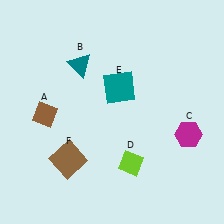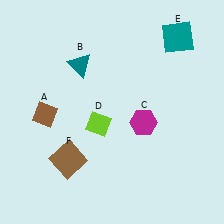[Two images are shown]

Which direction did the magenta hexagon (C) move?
The magenta hexagon (C) moved left.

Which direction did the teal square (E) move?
The teal square (E) moved right.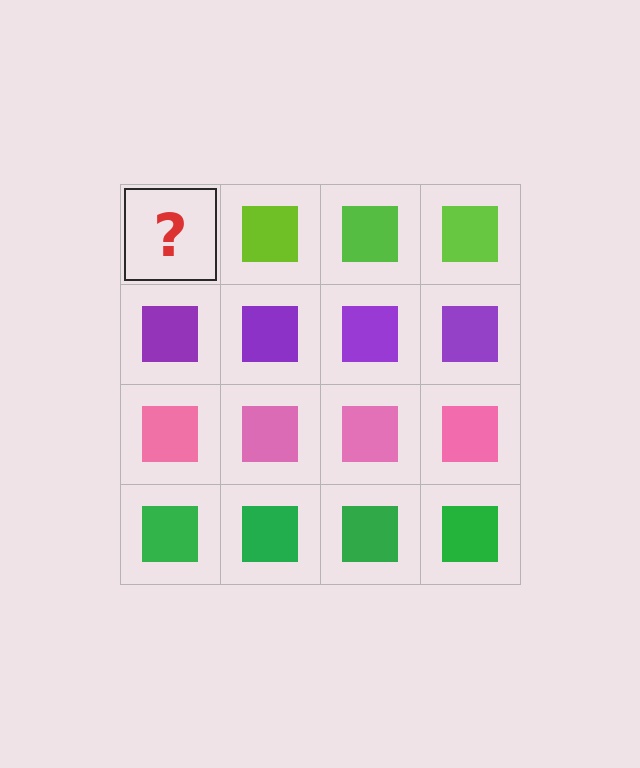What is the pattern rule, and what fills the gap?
The rule is that each row has a consistent color. The gap should be filled with a lime square.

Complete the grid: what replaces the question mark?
The question mark should be replaced with a lime square.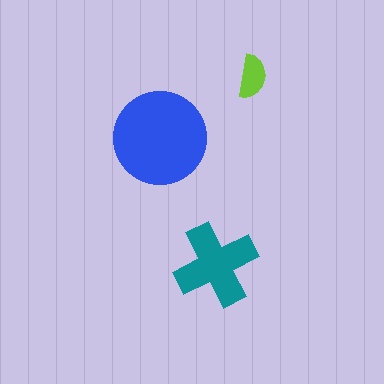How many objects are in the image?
There are 3 objects in the image.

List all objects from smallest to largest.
The lime semicircle, the teal cross, the blue circle.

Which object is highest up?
The lime semicircle is topmost.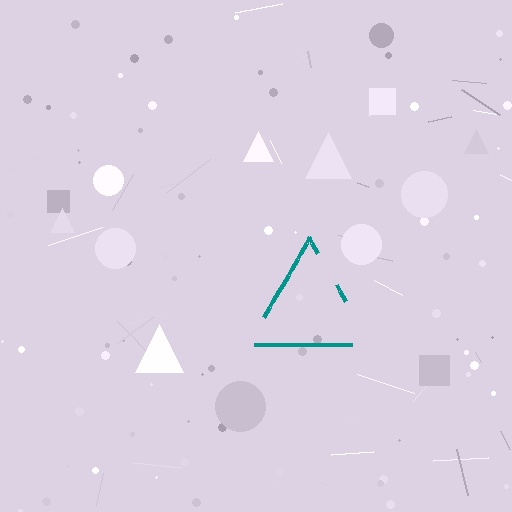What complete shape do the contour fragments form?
The contour fragments form a triangle.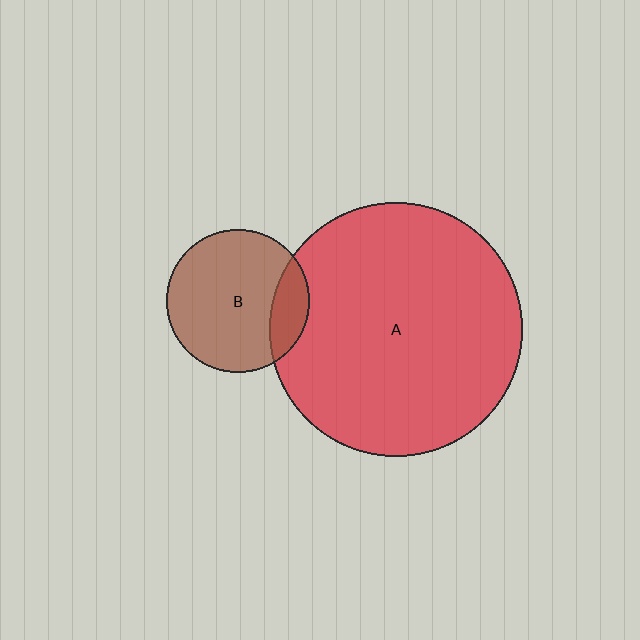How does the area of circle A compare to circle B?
Approximately 3.2 times.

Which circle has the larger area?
Circle A (red).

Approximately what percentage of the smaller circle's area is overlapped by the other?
Approximately 20%.